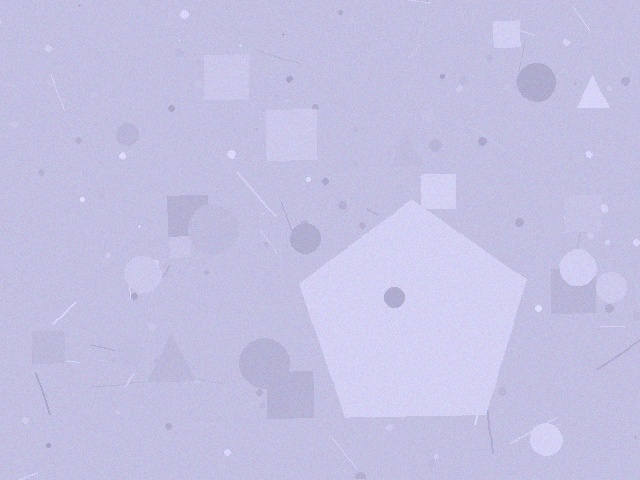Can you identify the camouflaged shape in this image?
The camouflaged shape is a pentagon.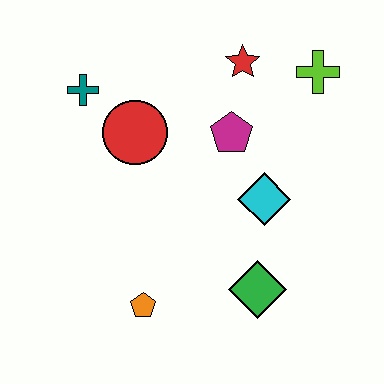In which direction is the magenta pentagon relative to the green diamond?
The magenta pentagon is above the green diamond.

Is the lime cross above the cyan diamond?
Yes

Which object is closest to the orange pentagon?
The green diamond is closest to the orange pentagon.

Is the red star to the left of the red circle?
No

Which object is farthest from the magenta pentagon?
The orange pentagon is farthest from the magenta pentagon.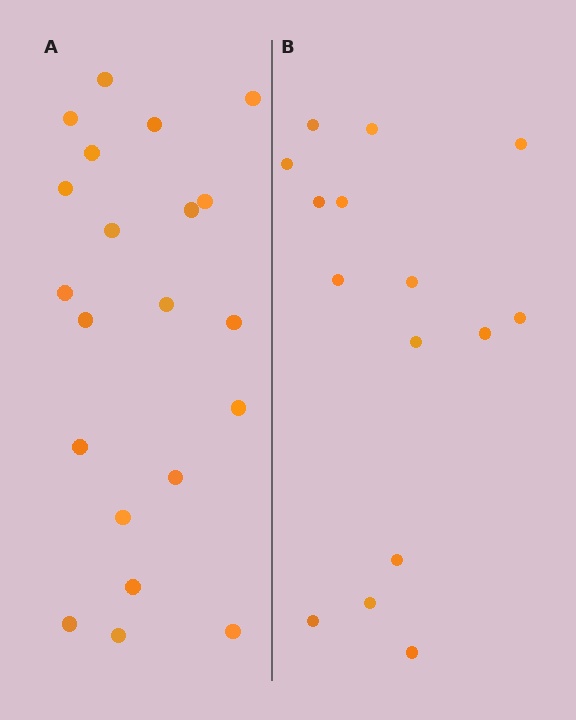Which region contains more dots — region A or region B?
Region A (the left region) has more dots.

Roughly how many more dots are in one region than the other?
Region A has about 6 more dots than region B.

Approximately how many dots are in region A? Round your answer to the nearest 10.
About 20 dots. (The exact count is 21, which rounds to 20.)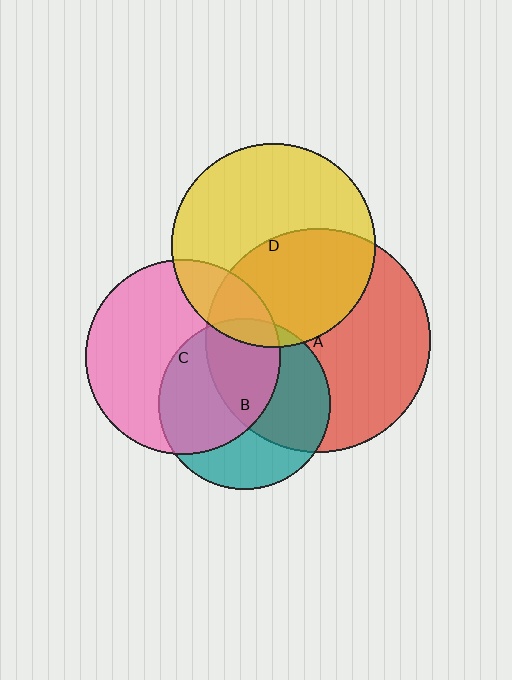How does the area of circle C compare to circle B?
Approximately 1.3 times.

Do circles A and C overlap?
Yes.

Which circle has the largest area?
Circle A (red).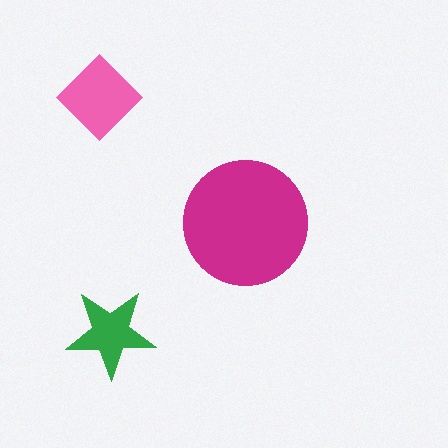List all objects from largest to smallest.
The magenta circle, the pink diamond, the green star.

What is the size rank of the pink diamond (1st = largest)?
2nd.